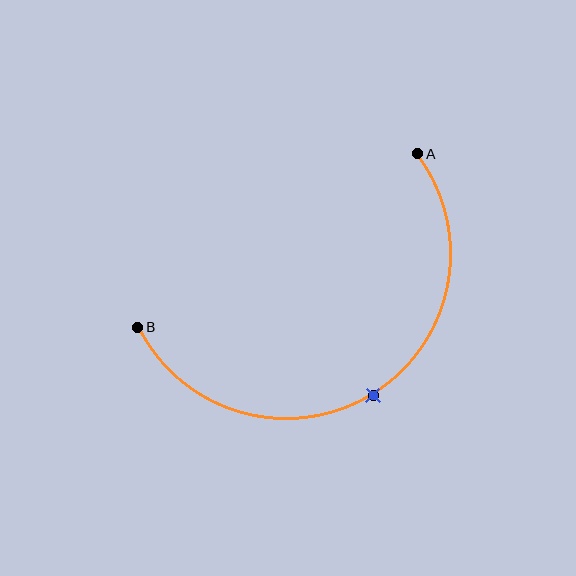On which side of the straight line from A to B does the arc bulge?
The arc bulges below the straight line connecting A and B.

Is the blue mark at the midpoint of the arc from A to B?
Yes. The blue mark lies on the arc at equal arc-length from both A and B — it is the arc midpoint.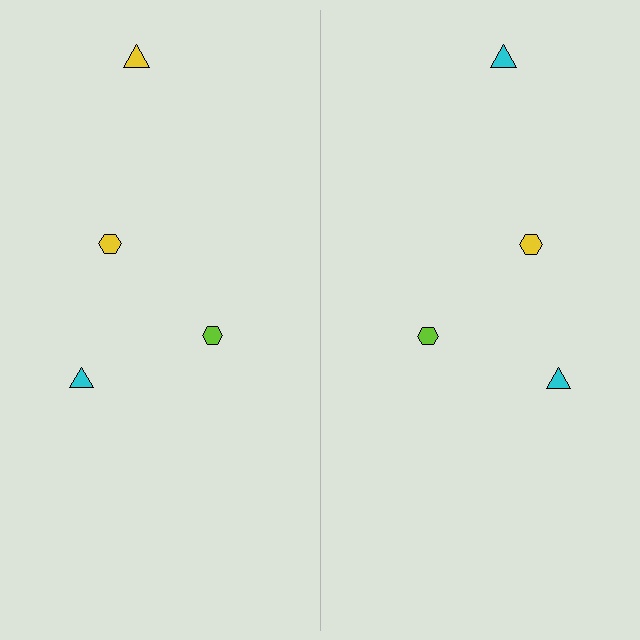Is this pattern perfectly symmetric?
No, the pattern is not perfectly symmetric. The cyan triangle on the right side breaks the symmetry — its mirror counterpart is yellow.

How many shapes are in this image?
There are 8 shapes in this image.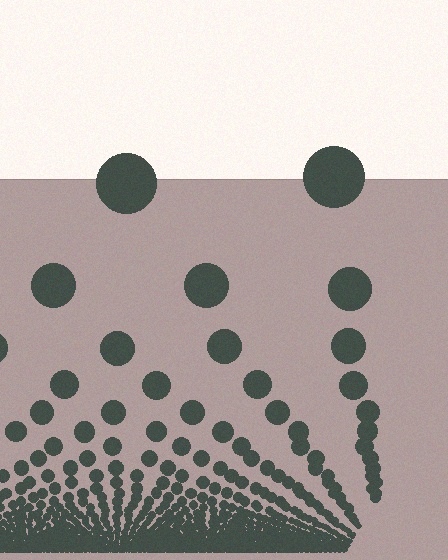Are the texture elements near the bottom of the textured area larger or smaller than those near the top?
Smaller. The gradient is inverted — elements near the bottom are smaller and denser.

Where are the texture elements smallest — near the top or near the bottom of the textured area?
Near the bottom.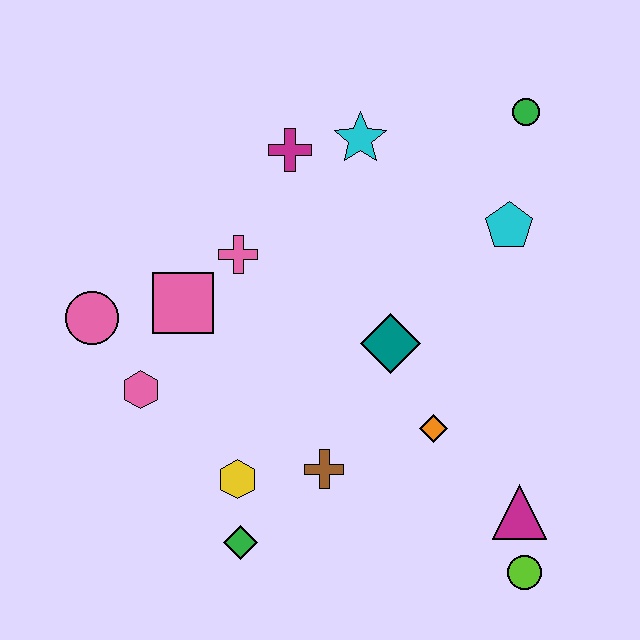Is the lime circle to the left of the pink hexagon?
No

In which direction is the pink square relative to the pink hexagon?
The pink square is above the pink hexagon.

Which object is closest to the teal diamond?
The orange diamond is closest to the teal diamond.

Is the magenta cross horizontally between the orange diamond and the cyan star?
No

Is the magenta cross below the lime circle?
No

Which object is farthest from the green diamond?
The green circle is farthest from the green diamond.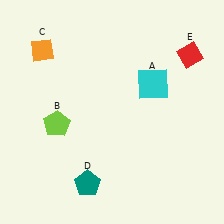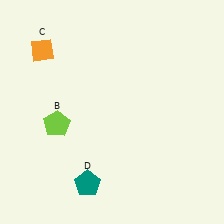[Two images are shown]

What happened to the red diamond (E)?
The red diamond (E) was removed in Image 2. It was in the top-right area of Image 1.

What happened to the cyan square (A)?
The cyan square (A) was removed in Image 2. It was in the top-right area of Image 1.